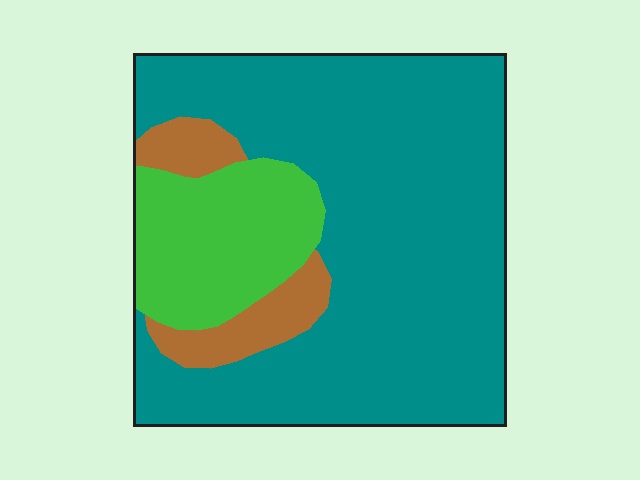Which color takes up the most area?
Teal, at roughly 70%.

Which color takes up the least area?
Brown, at roughly 10%.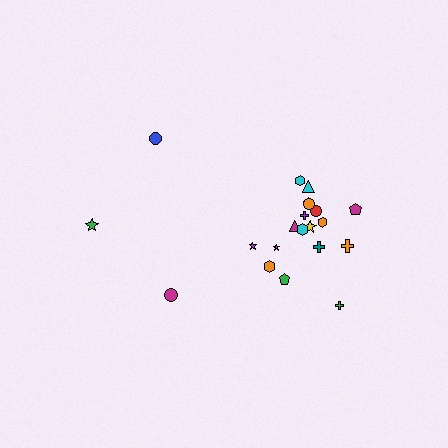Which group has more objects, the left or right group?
The right group.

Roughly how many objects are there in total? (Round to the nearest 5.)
Roughly 20 objects in total.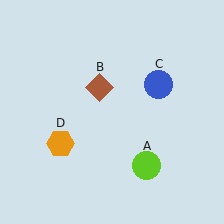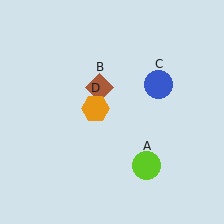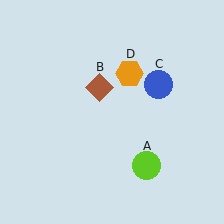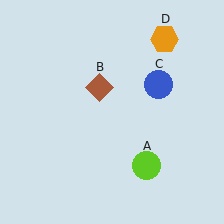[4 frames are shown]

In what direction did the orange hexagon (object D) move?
The orange hexagon (object D) moved up and to the right.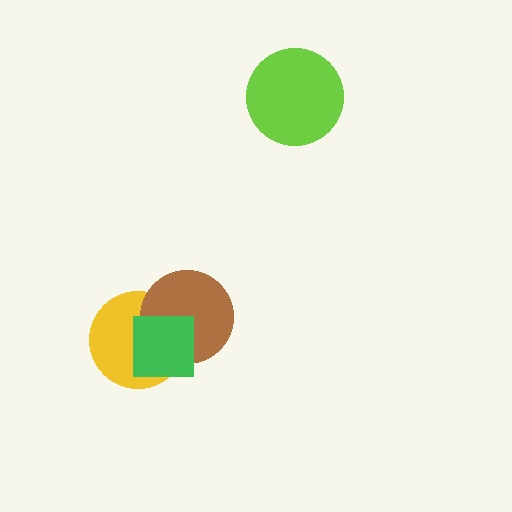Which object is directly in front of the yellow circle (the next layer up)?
The brown circle is directly in front of the yellow circle.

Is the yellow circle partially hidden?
Yes, it is partially covered by another shape.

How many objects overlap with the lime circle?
0 objects overlap with the lime circle.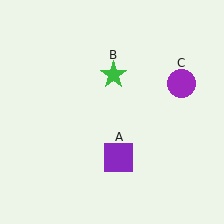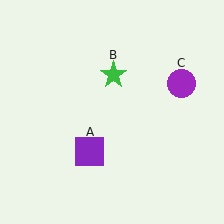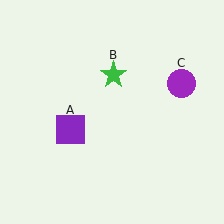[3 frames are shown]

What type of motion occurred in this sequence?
The purple square (object A) rotated clockwise around the center of the scene.